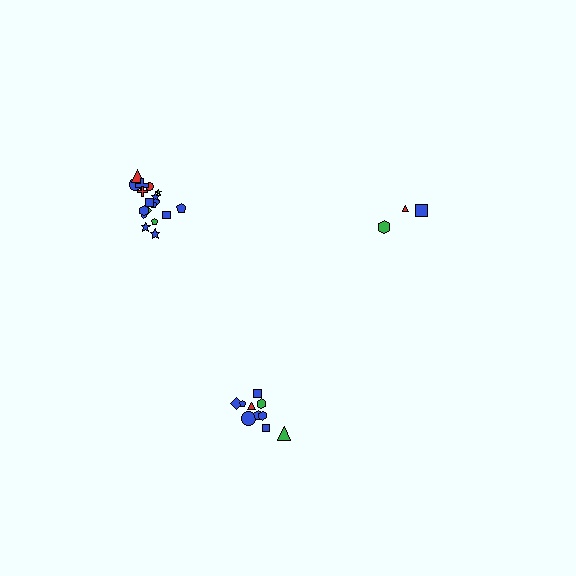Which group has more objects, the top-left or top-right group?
The top-left group.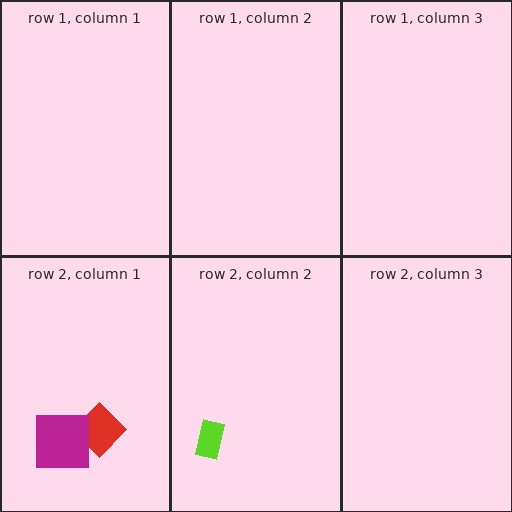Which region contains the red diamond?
The row 2, column 1 region.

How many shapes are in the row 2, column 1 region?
2.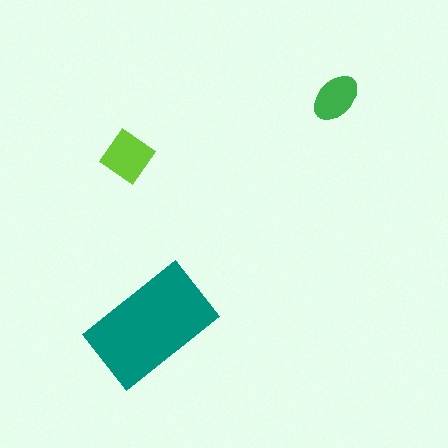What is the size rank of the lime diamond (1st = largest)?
2nd.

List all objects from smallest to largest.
The green ellipse, the lime diamond, the teal rectangle.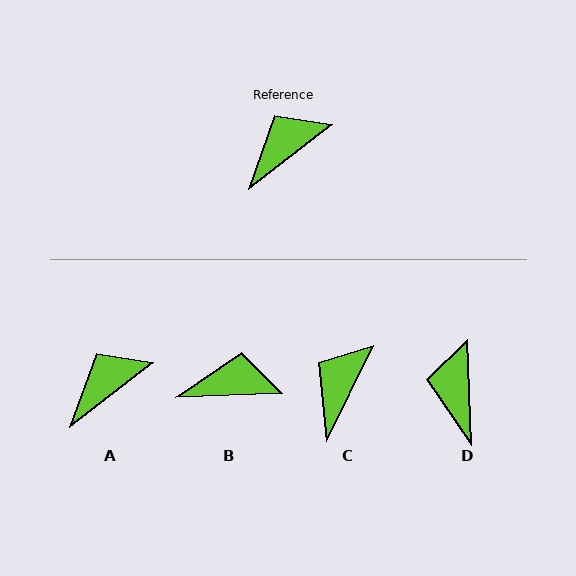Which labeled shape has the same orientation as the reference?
A.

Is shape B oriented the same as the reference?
No, it is off by about 36 degrees.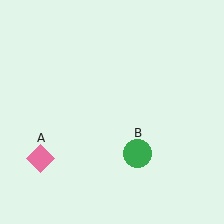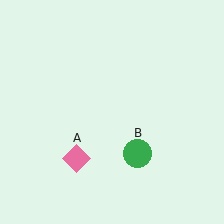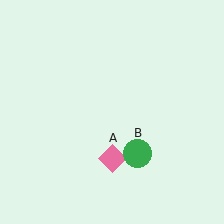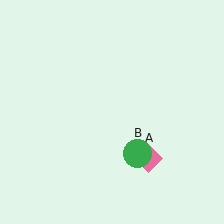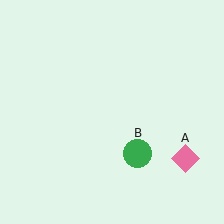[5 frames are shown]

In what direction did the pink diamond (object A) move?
The pink diamond (object A) moved right.